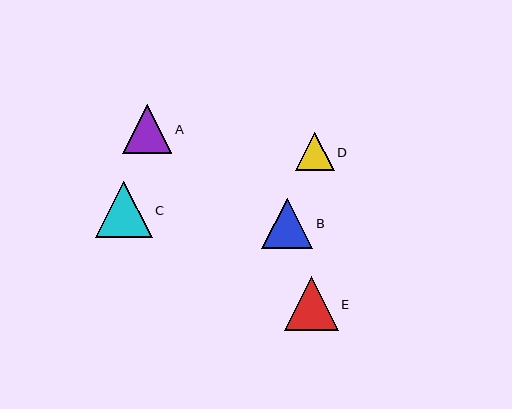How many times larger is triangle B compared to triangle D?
Triangle B is approximately 1.3 times the size of triangle D.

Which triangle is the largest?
Triangle C is the largest with a size of approximately 57 pixels.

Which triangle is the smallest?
Triangle D is the smallest with a size of approximately 39 pixels.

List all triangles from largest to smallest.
From largest to smallest: C, E, B, A, D.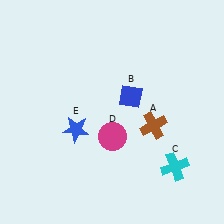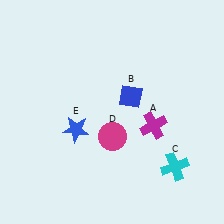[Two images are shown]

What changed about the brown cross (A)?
In Image 1, A is brown. In Image 2, it changed to magenta.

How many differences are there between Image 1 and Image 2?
There is 1 difference between the two images.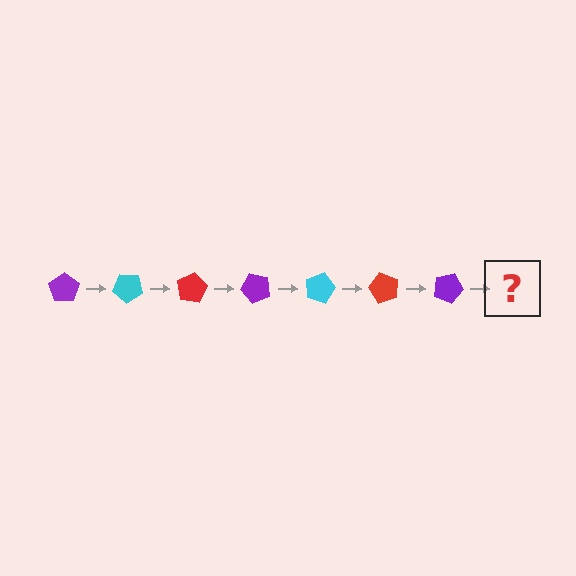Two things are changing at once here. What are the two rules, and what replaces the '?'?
The two rules are that it rotates 40 degrees each step and the color cycles through purple, cyan, and red. The '?' should be a cyan pentagon, rotated 280 degrees from the start.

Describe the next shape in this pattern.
It should be a cyan pentagon, rotated 280 degrees from the start.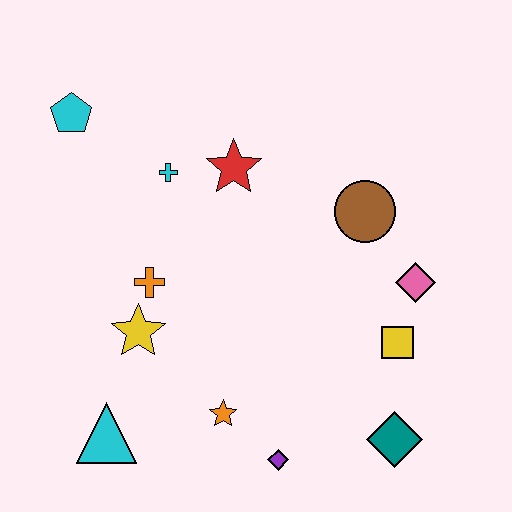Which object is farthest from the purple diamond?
The cyan pentagon is farthest from the purple diamond.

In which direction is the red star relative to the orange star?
The red star is above the orange star.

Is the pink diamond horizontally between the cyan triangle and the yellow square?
No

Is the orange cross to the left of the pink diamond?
Yes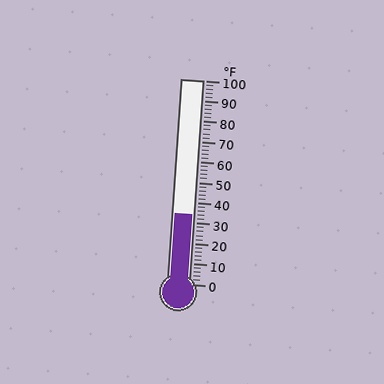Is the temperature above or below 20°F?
The temperature is above 20°F.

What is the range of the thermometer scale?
The thermometer scale ranges from 0°F to 100°F.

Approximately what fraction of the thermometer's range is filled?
The thermometer is filled to approximately 35% of its range.